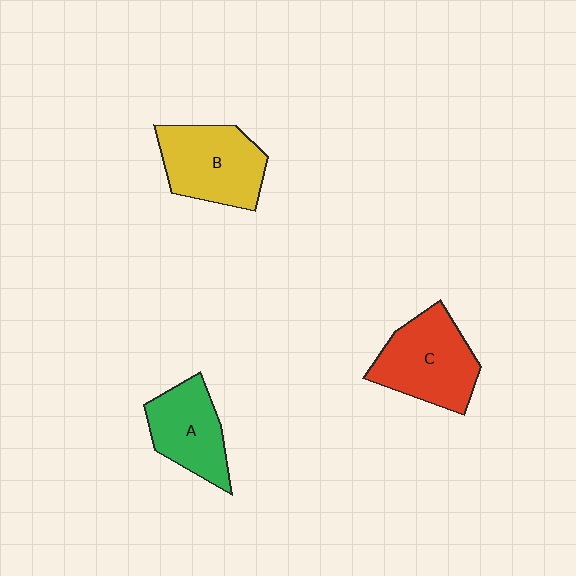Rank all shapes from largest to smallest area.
From largest to smallest: C (red), B (yellow), A (green).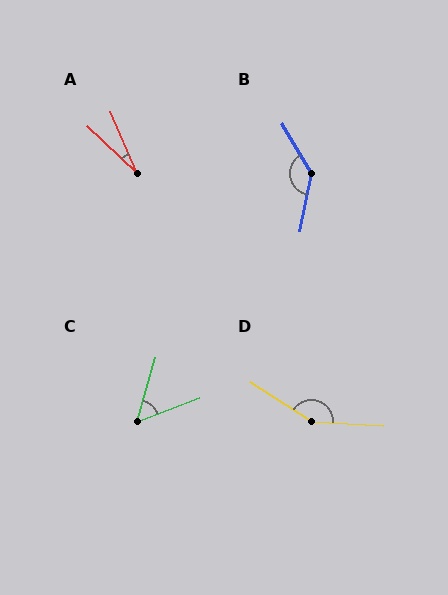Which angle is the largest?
D, at approximately 151 degrees.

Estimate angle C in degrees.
Approximately 53 degrees.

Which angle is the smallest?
A, at approximately 23 degrees.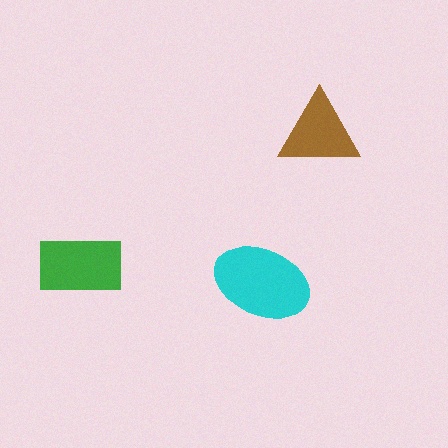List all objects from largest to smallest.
The cyan ellipse, the green rectangle, the brown triangle.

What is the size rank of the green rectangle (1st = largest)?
2nd.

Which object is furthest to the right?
The brown triangle is rightmost.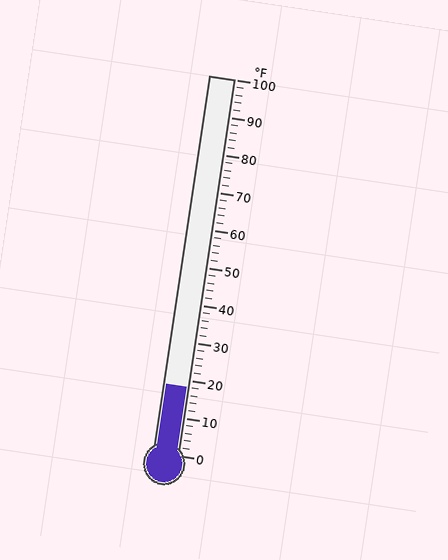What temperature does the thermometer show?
The thermometer shows approximately 18°F.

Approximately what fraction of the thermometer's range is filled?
The thermometer is filled to approximately 20% of its range.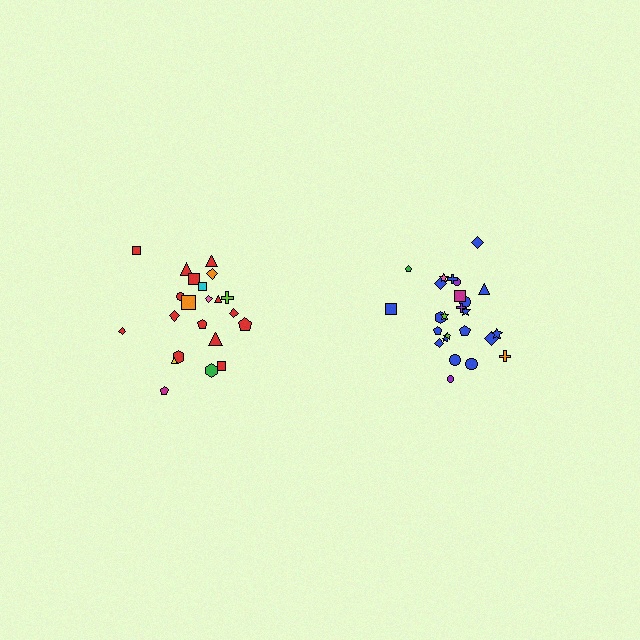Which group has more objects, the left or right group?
The right group.